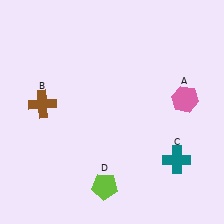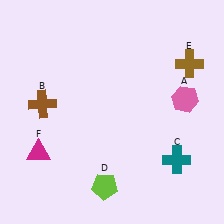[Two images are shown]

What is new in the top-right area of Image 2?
A brown cross (E) was added in the top-right area of Image 2.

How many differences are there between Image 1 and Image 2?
There are 2 differences between the two images.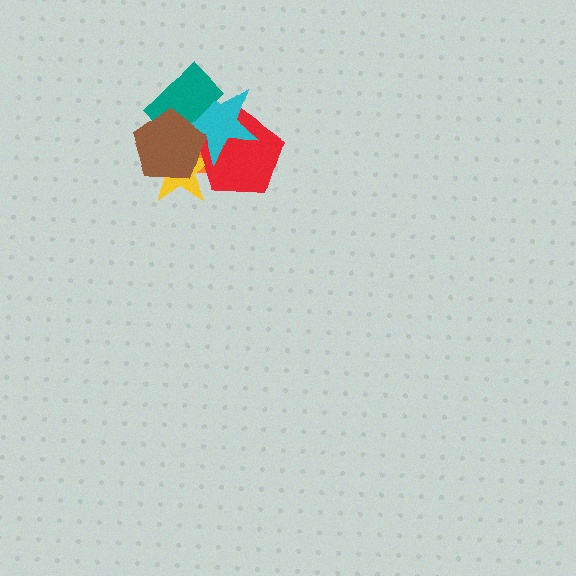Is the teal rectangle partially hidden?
Yes, it is partially covered by another shape.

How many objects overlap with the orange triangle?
5 objects overlap with the orange triangle.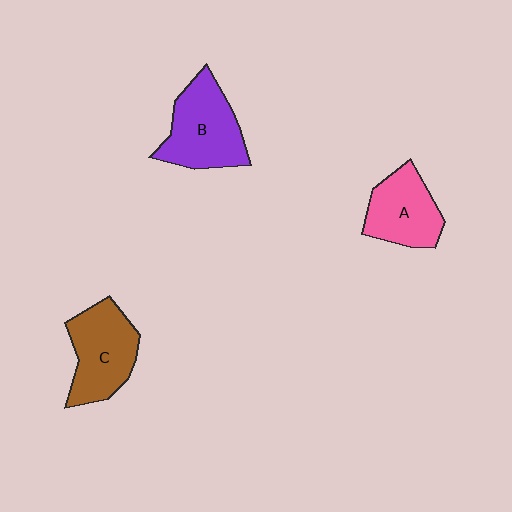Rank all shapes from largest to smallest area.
From largest to smallest: B (purple), C (brown), A (pink).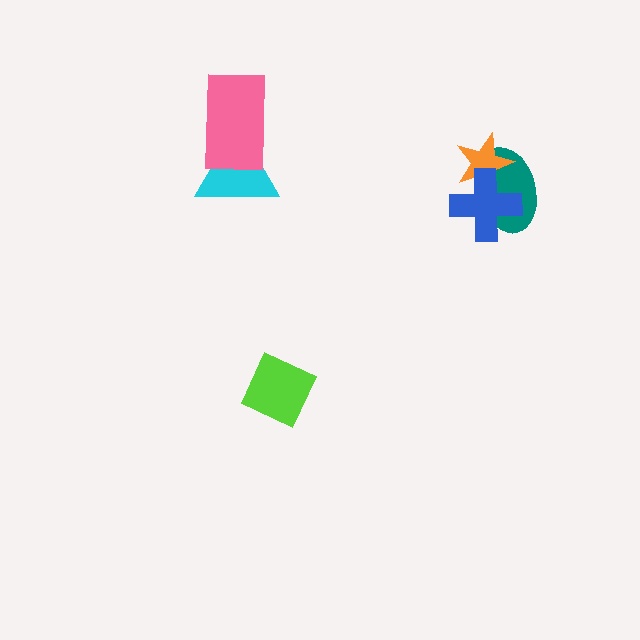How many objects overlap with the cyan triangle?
1 object overlaps with the cyan triangle.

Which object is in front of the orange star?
The blue cross is in front of the orange star.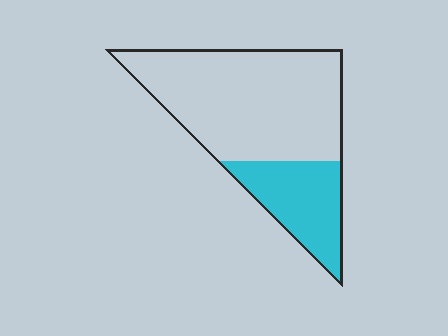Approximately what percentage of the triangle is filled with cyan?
Approximately 30%.